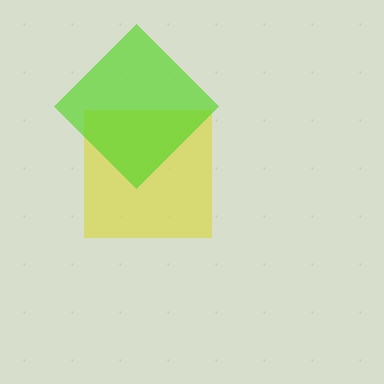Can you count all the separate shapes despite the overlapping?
Yes, there are 2 separate shapes.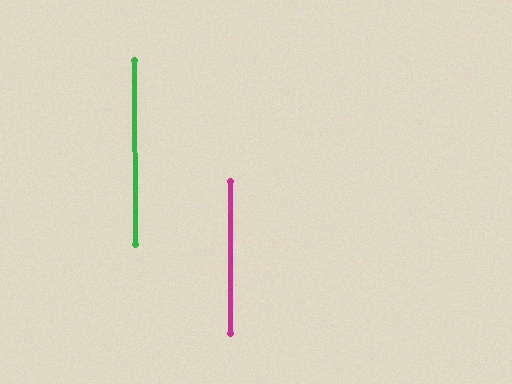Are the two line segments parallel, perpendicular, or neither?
Parallel — their directions differ by only 0.4°.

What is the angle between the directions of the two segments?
Approximately 0 degrees.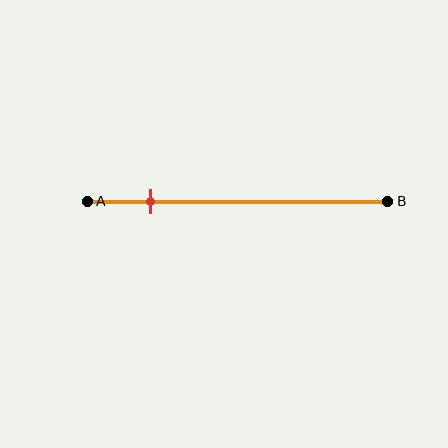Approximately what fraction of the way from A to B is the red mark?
The red mark is approximately 20% of the way from A to B.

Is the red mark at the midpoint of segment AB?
No, the mark is at about 20% from A, not at the 50% midpoint.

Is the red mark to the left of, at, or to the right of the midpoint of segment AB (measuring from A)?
The red mark is to the left of the midpoint of segment AB.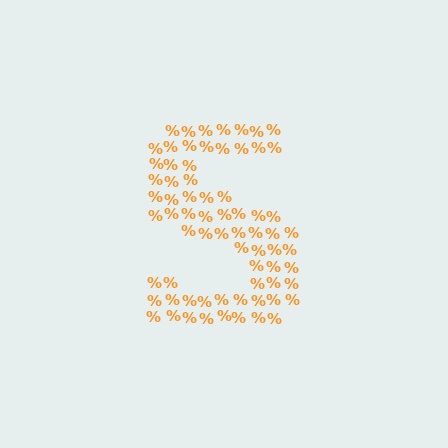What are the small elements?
The small elements are percent signs.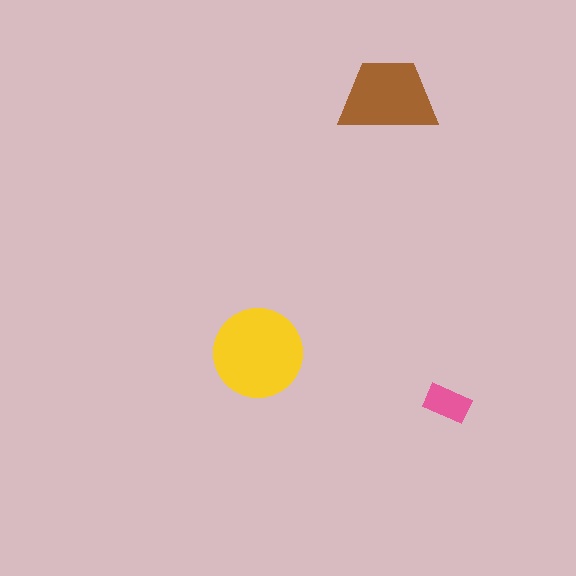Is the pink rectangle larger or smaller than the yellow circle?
Smaller.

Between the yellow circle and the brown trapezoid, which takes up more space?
The yellow circle.